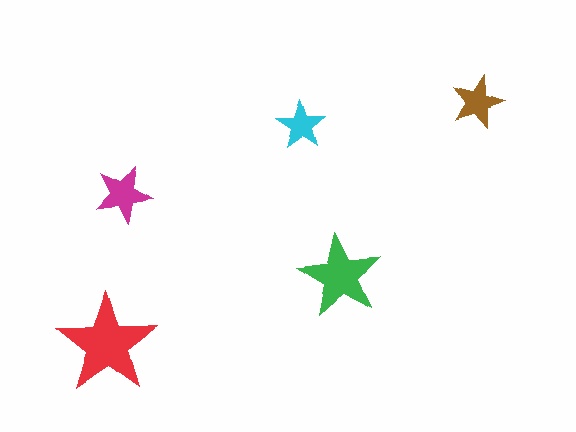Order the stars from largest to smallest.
the red one, the green one, the magenta one, the brown one, the cyan one.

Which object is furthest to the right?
The brown star is rightmost.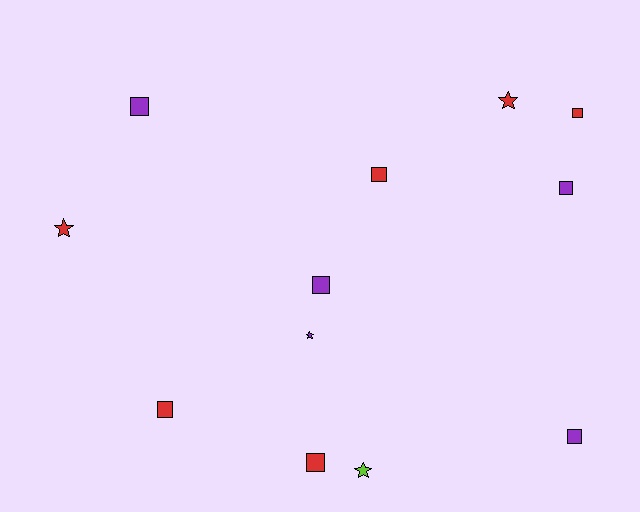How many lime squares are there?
There are no lime squares.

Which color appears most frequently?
Red, with 6 objects.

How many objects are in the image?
There are 12 objects.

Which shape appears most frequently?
Square, with 8 objects.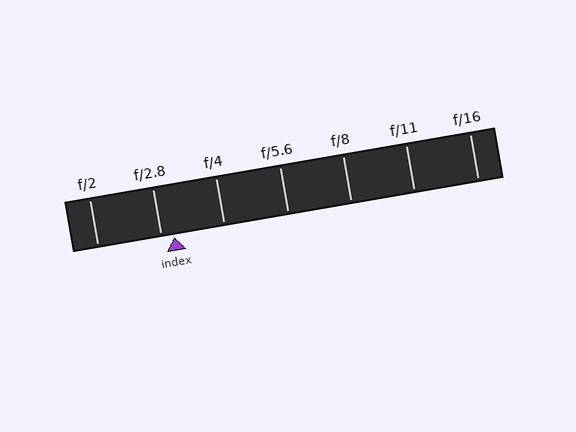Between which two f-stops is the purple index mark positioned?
The index mark is between f/2.8 and f/4.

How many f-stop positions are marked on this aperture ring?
There are 7 f-stop positions marked.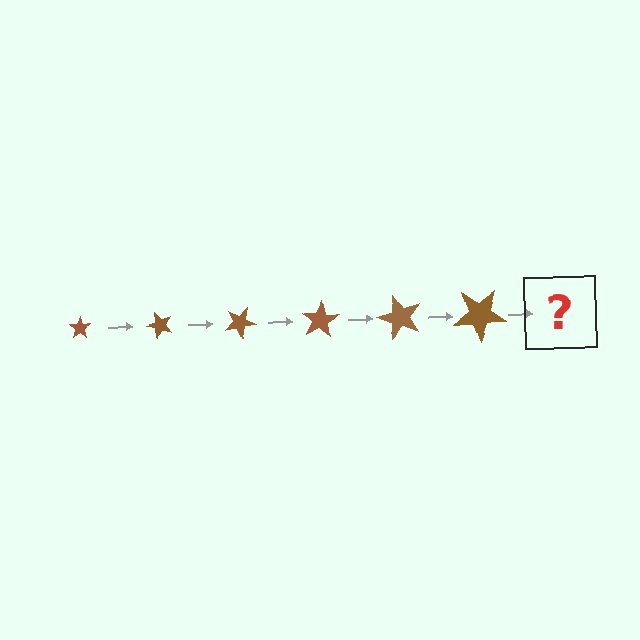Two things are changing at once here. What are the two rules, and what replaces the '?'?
The two rules are that the star grows larger each step and it rotates 50 degrees each step. The '?' should be a star, larger than the previous one and rotated 300 degrees from the start.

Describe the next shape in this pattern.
It should be a star, larger than the previous one and rotated 300 degrees from the start.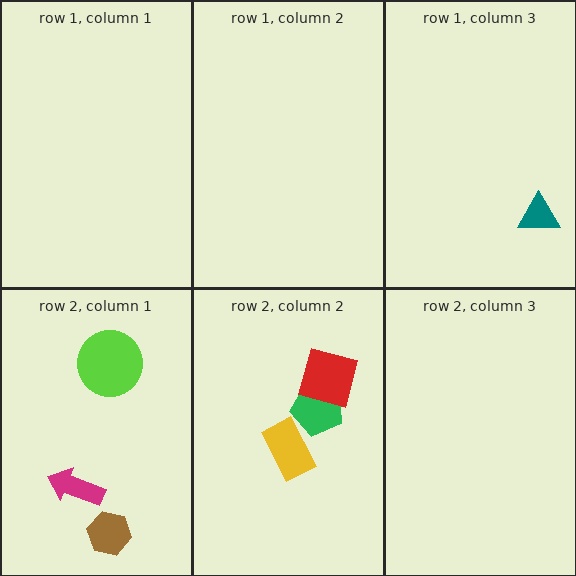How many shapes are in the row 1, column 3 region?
1.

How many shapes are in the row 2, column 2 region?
3.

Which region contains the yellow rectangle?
The row 2, column 2 region.